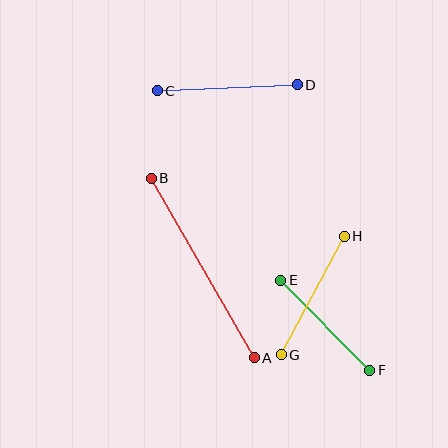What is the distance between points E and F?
The distance is approximately 127 pixels.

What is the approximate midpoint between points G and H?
The midpoint is at approximately (313, 295) pixels.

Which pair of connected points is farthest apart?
Points A and B are farthest apart.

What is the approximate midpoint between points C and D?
The midpoint is at approximately (227, 88) pixels.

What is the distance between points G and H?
The distance is approximately 135 pixels.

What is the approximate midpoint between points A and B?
The midpoint is at approximately (203, 268) pixels.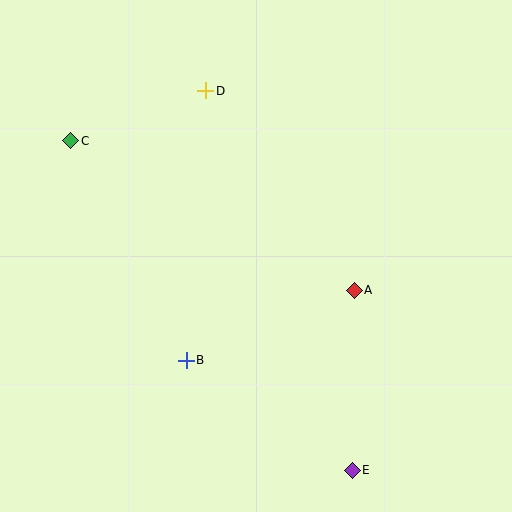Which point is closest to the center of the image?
Point A at (354, 290) is closest to the center.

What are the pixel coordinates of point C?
Point C is at (71, 141).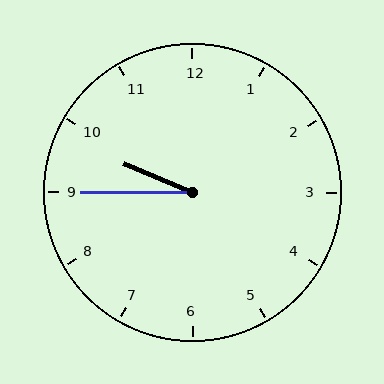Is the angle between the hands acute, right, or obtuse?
It is acute.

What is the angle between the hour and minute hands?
Approximately 22 degrees.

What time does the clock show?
9:45.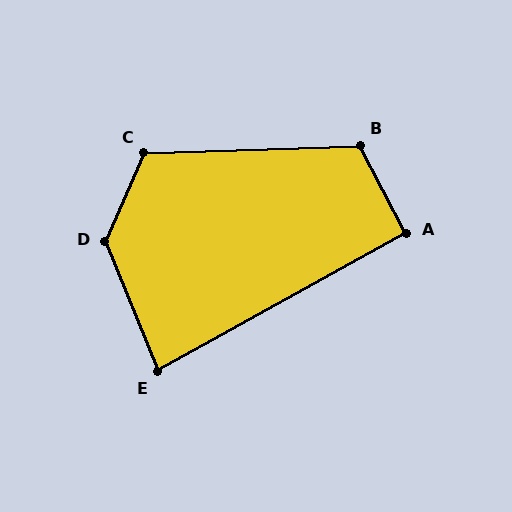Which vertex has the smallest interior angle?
E, at approximately 83 degrees.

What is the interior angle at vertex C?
Approximately 116 degrees (obtuse).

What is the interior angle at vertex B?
Approximately 116 degrees (obtuse).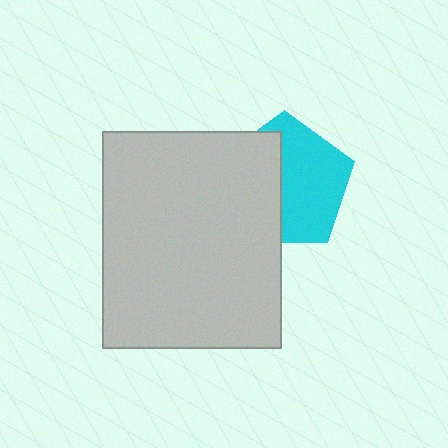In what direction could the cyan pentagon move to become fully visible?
The cyan pentagon could move right. That would shift it out from behind the light gray rectangle entirely.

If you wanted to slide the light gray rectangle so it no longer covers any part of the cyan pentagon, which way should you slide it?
Slide it left — that is the most direct way to separate the two shapes.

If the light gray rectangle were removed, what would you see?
You would see the complete cyan pentagon.